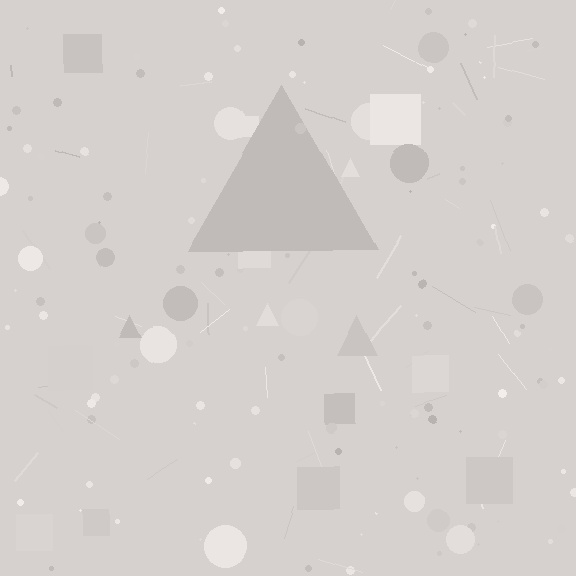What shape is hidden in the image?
A triangle is hidden in the image.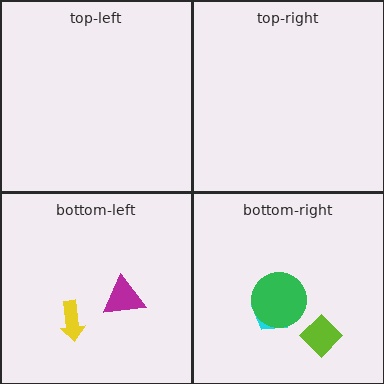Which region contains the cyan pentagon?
The bottom-right region.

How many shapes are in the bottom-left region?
2.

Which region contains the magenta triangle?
The bottom-left region.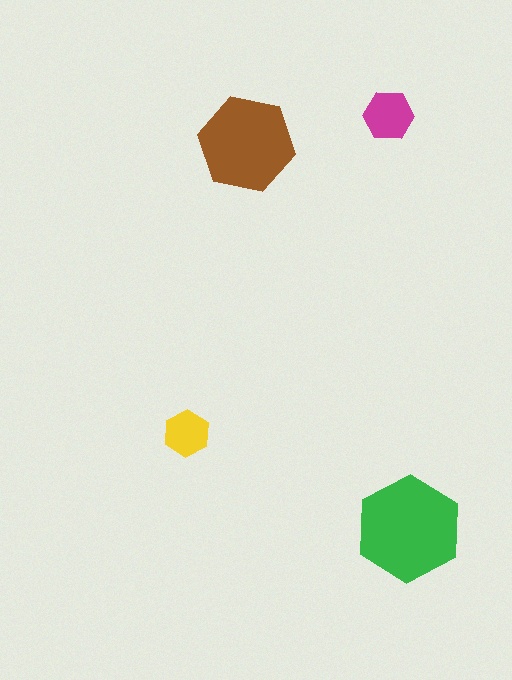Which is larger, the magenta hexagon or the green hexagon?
The green one.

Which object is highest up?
The magenta hexagon is topmost.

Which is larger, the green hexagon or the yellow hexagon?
The green one.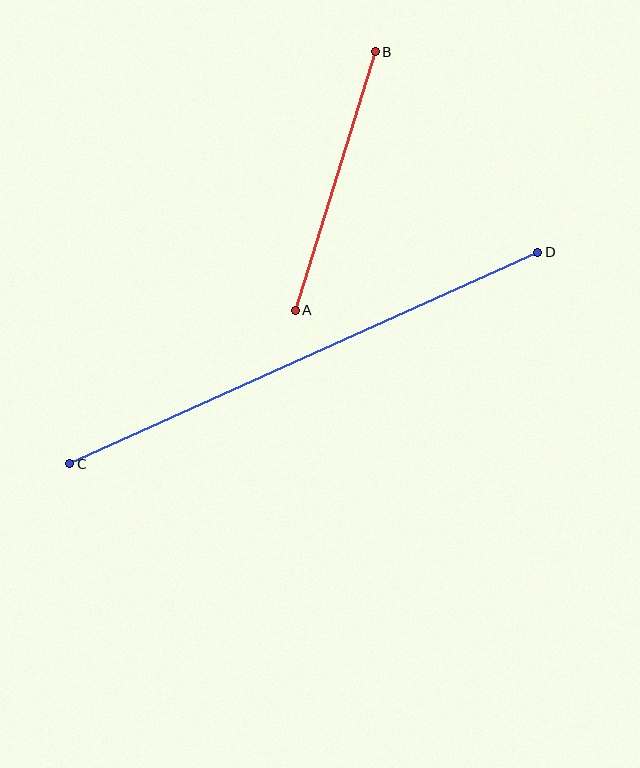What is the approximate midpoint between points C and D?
The midpoint is at approximately (304, 358) pixels.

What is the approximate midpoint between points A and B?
The midpoint is at approximately (335, 181) pixels.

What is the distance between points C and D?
The distance is approximately 513 pixels.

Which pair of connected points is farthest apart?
Points C and D are farthest apart.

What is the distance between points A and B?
The distance is approximately 270 pixels.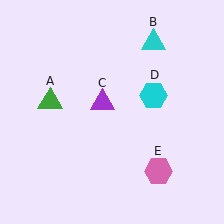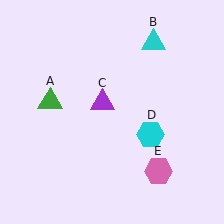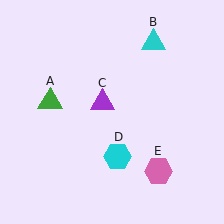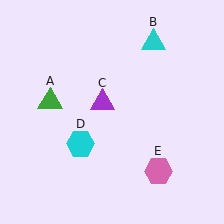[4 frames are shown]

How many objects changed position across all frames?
1 object changed position: cyan hexagon (object D).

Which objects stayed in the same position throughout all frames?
Green triangle (object A) and cyan triangle (object B) and purple triangle (object C) and pink hexagon (object E) remained stationary.